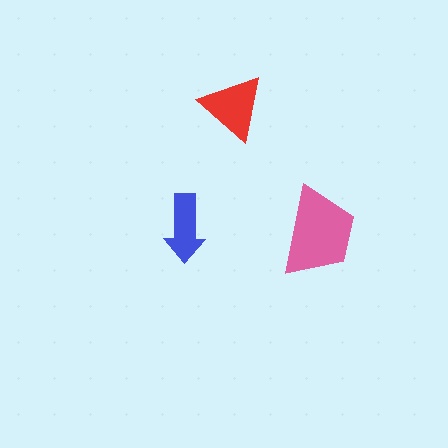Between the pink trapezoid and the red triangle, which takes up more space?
The pink trapezoid.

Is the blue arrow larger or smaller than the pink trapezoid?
Smaller.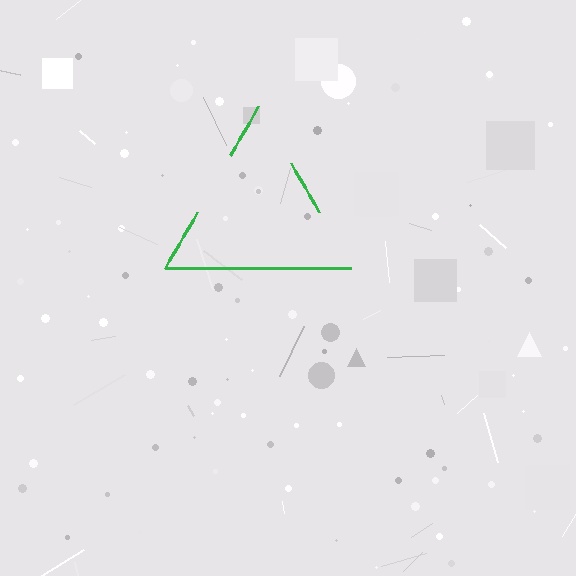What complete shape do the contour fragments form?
The contour fragments form a triangle.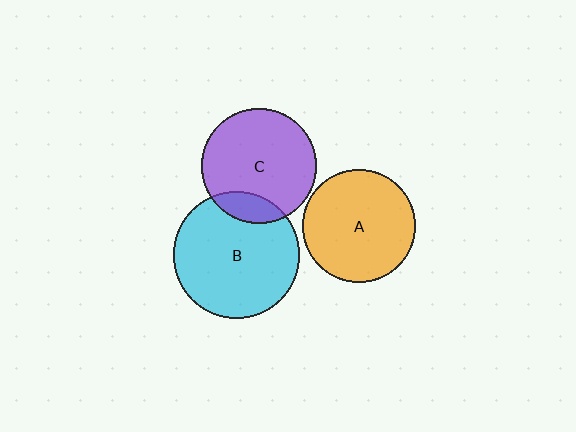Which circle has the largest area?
Circle B (cyan).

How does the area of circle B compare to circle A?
Approximately 1.3 times.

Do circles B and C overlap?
Yes.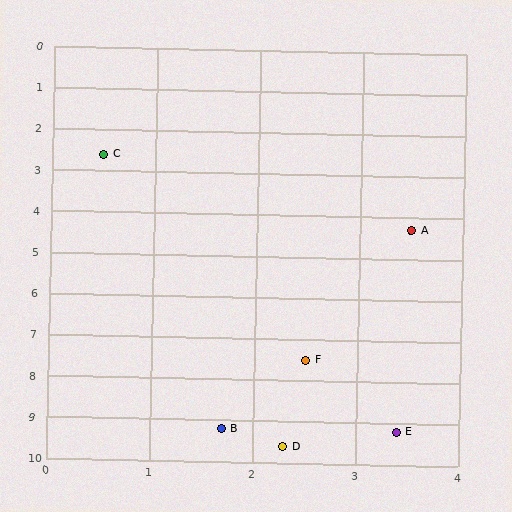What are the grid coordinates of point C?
Point C is at approximately (0.5, 2.6).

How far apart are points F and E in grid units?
Points F and E are about 1.9 grid units apart.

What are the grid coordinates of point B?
Point B is at approximately (1.7, 9.2).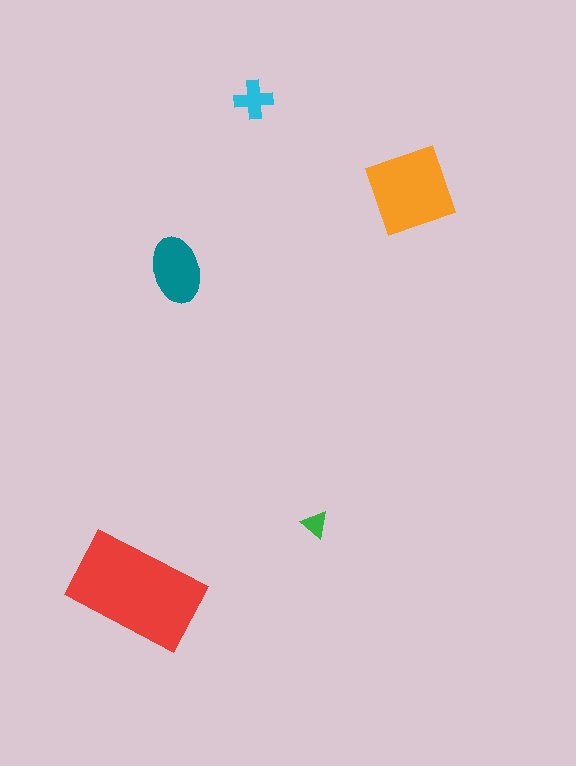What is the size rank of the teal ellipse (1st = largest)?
3rd.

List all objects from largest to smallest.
The red rectangle, the orange diamond, the teal ellipse, the cyan cross, the green triangle.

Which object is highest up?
The cyan cross is topmost.